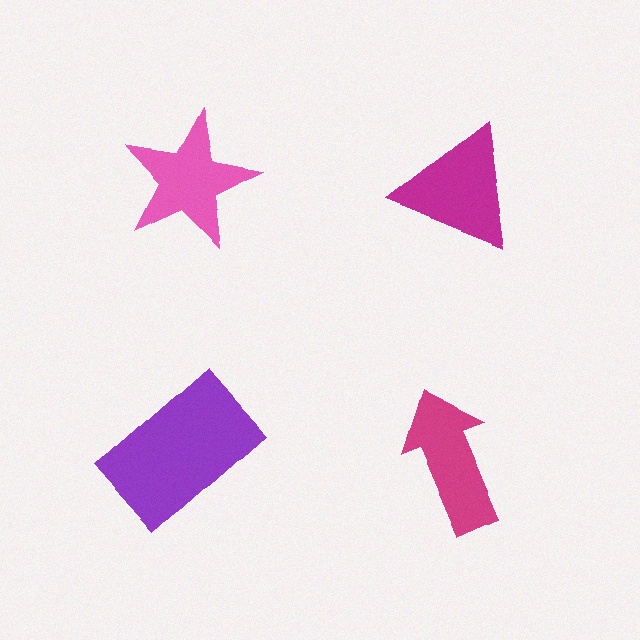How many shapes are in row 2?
2 shapes.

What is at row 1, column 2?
A magenta triangle.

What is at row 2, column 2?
A magenta arrow.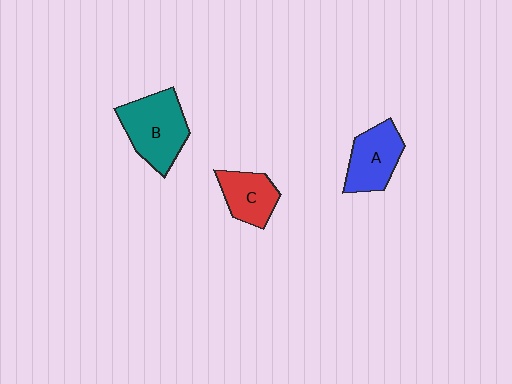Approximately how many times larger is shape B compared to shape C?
Approximately 1.5 times.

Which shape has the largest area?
Shape B (teal).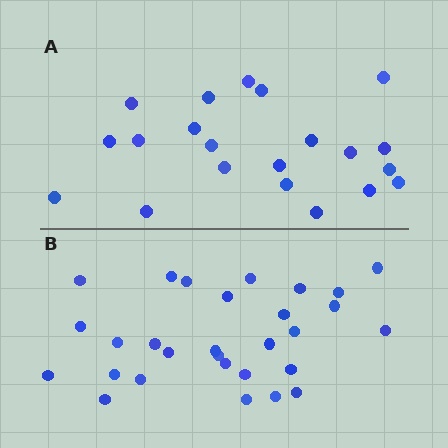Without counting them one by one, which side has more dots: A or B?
Region B (the bottom region) has more dots.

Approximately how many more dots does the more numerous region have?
Region B has roughly 8 or so more dots than region A.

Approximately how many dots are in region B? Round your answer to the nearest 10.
About 30 dots. (The exact count is 29, which rounds to 30.)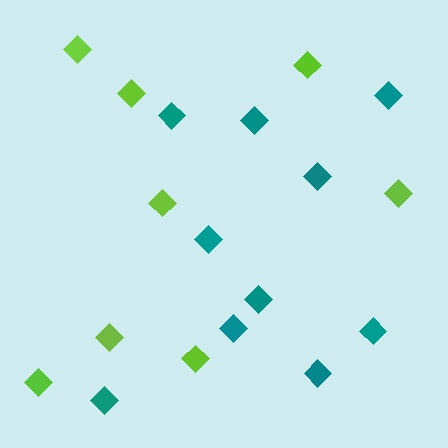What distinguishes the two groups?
There are 2 groups: one group of teal diamonds (10) and one group of lime diamonds (8).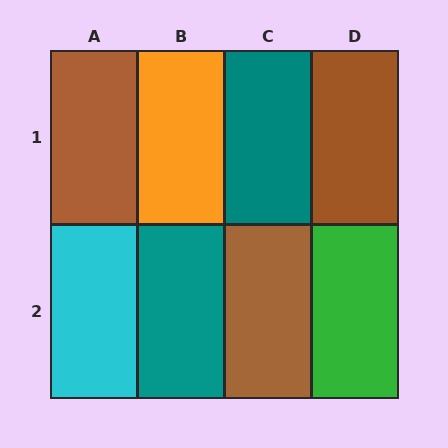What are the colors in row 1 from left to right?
Brown, orange, teal, brown.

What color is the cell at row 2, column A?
Cyan.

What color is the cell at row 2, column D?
Green.